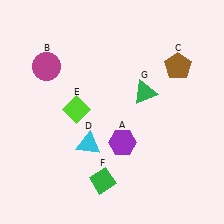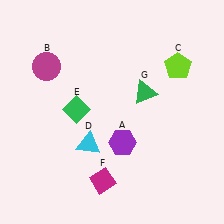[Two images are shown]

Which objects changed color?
C changed from brown to lime. E changed from lime to green. F changed from green to magenta.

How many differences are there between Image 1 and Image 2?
There are 3 differences between the two images.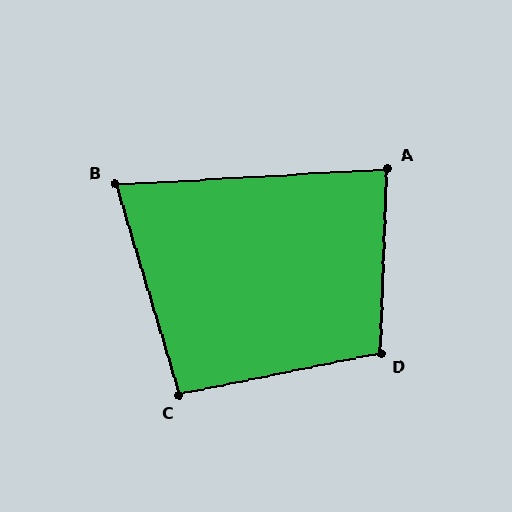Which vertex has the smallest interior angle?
B, at approximately 76 degrees.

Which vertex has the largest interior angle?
D, at approximately 104 degrees.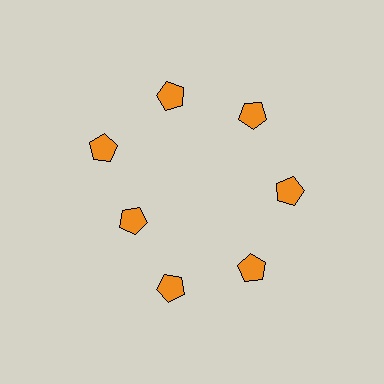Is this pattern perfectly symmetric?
No. The 7 orange pentagons are arranged in a ring, but one element near the 8 o'clock position is pulled inward toward the center, breaking the 7-fold rotational symmetry.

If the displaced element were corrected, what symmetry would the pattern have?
It would have 7-fold rotational symmetry — the pattern would map onto itself every 51 degrees.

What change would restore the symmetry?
The symmetry would be restored by moving it outward, back onto the ring so that all 7 pentagons sit at equal angles and equal distance from the center.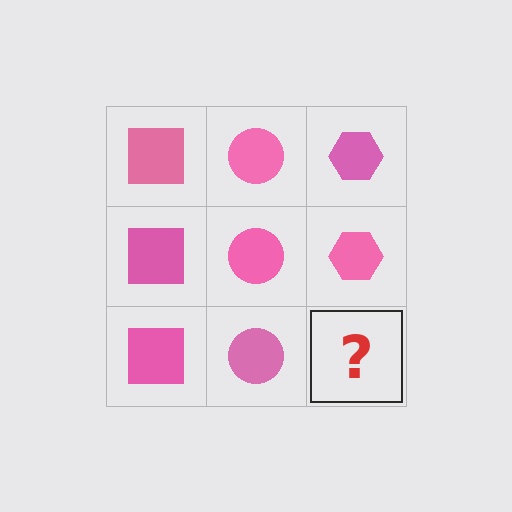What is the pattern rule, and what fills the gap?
The rule is that each column has a consistent shape. The gap should be filled with a pink hexagon.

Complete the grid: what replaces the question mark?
The question mark should be replaced with a pink hexagon.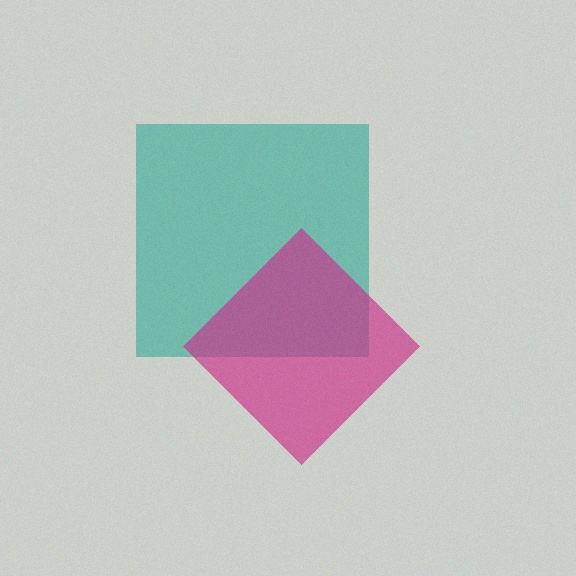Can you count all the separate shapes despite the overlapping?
Yes, there are 2 separate shapes.